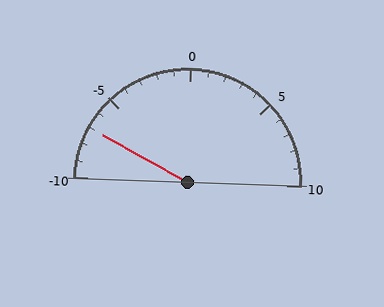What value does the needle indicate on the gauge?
The needle indicates approximately -7.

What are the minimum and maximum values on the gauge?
The gauge ranges from -10 to 10.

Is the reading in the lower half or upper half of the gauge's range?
The reading is in the lower half of the range (-10 to 10).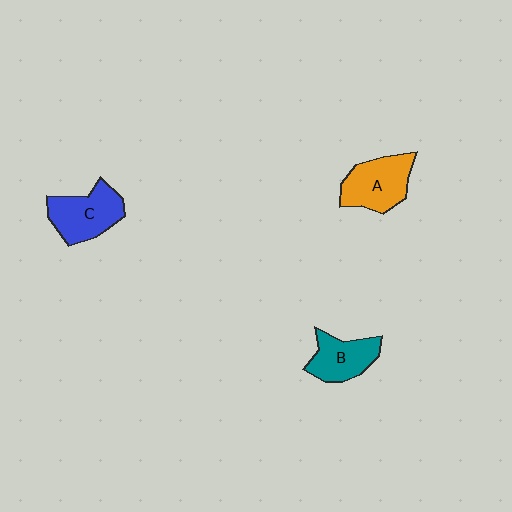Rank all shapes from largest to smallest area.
From largest to smallest: C (blue), A (orange), B (teal).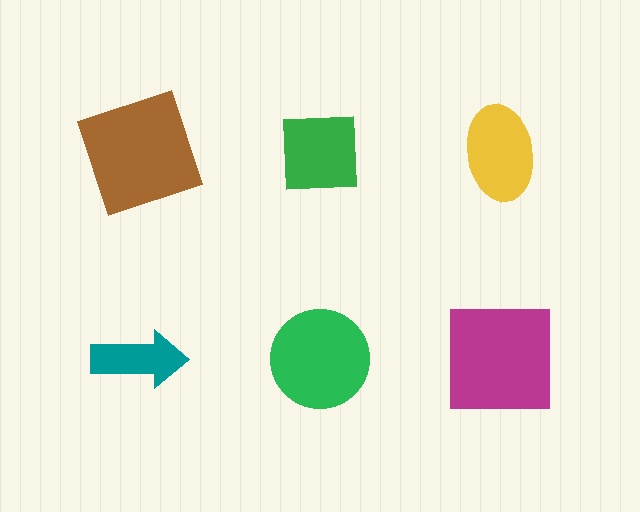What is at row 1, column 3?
A yellow ellipse.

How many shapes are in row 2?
3 shapes.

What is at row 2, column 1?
A teal arrow.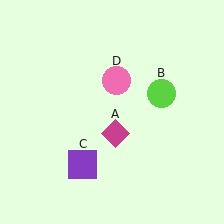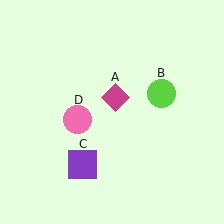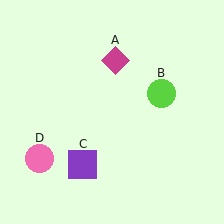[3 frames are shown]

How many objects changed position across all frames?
2 objects changed position: magenta diamond (object A), pink circle (object D).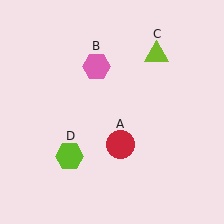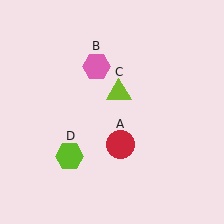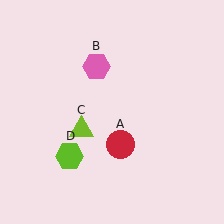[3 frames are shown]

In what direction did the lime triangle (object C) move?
The lime triangle (object C) moved down and to the left.